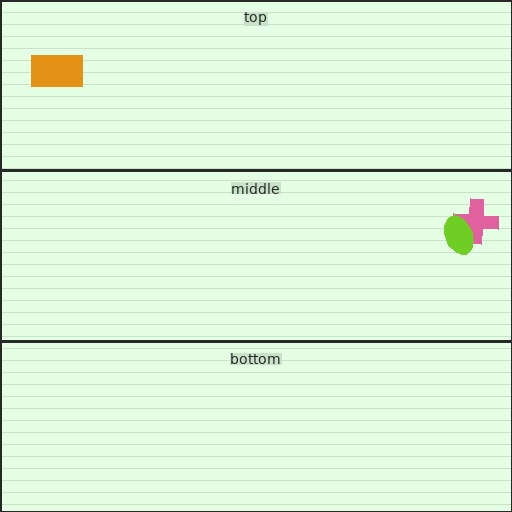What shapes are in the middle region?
The pink cross, the lime ellipse.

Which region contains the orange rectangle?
The top region.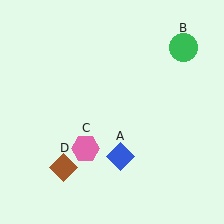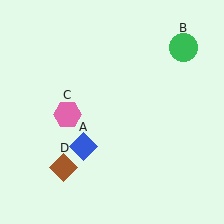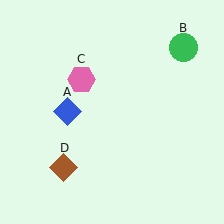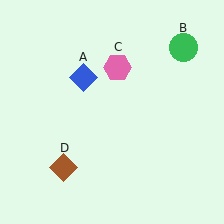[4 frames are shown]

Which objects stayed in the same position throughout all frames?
Green circle (object B) and brown diamond (object D) remained stationary.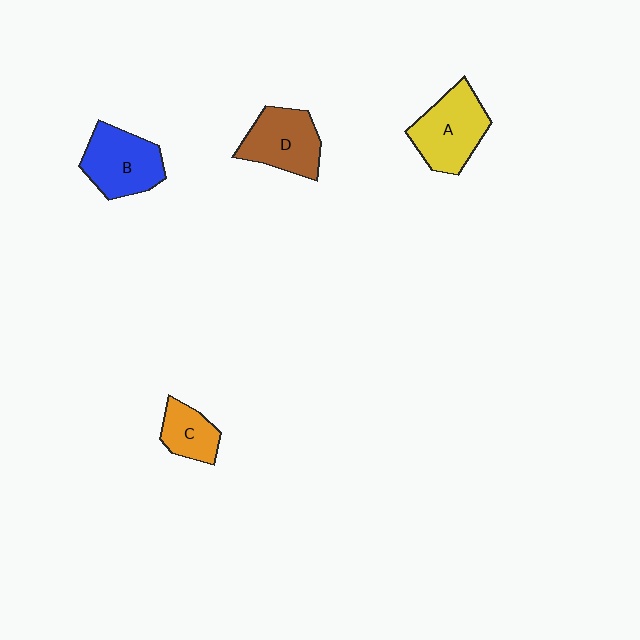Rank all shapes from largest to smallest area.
From largest to smallest: A (yellow), B (blue), D (brown), C (orange).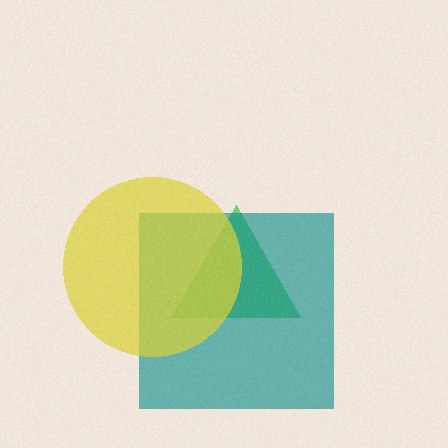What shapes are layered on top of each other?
The layered shapes are: a green triangle, a teal square, a yellow circle.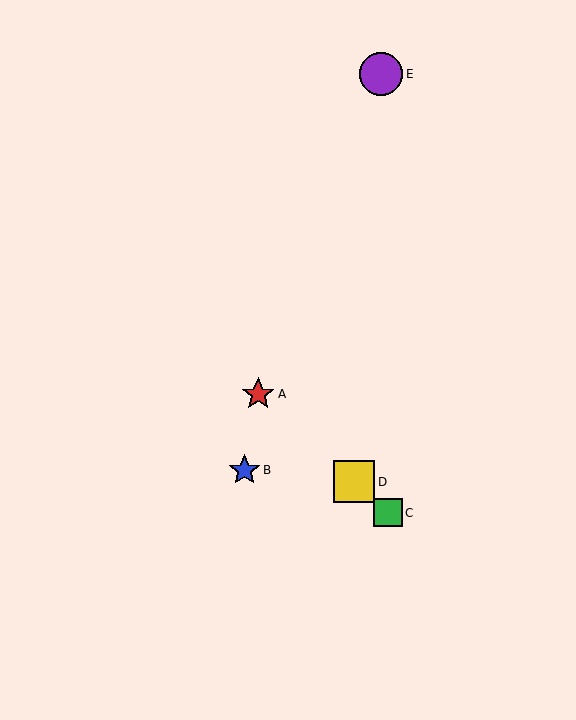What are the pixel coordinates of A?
Object A is at (258, 394).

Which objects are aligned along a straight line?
Objects A, C, D are aligned along a straight line.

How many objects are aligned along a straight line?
3 objects (A, C, D) are aligned along a straight line.